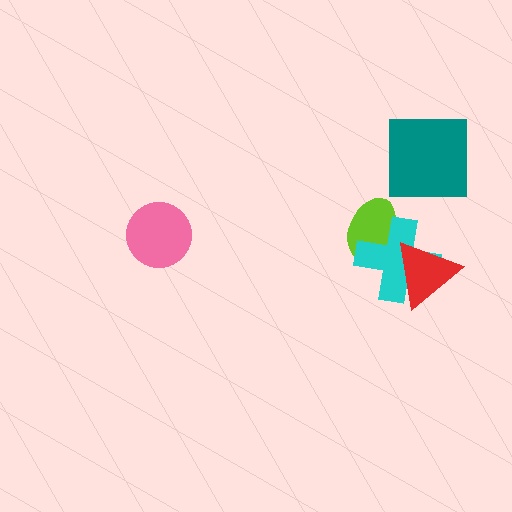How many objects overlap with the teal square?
0 objects overlap with the teal square.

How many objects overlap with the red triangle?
1 object overlaps with the red triangle.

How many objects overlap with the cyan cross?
2 objects overlap with the cyan cross.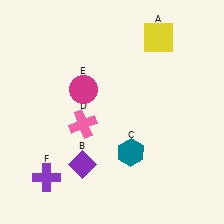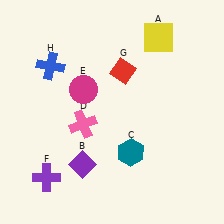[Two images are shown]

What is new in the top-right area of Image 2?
A red diamond (G) was added in the top-right area of Image 2.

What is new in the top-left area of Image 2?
A blue cross (H) was added in the top-left area of Image 2.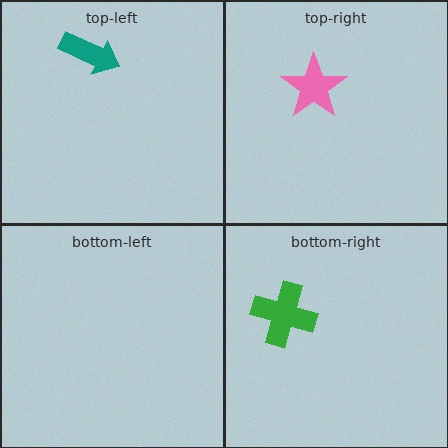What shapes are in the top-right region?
The pink star.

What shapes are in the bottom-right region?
The green cross.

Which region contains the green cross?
The bottom-right region.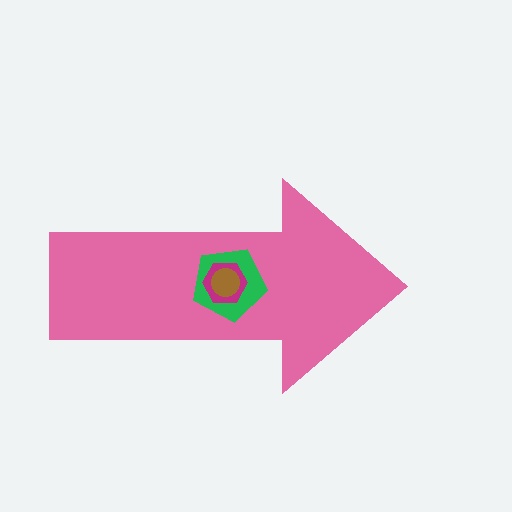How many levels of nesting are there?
4.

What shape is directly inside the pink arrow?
The green pentagon.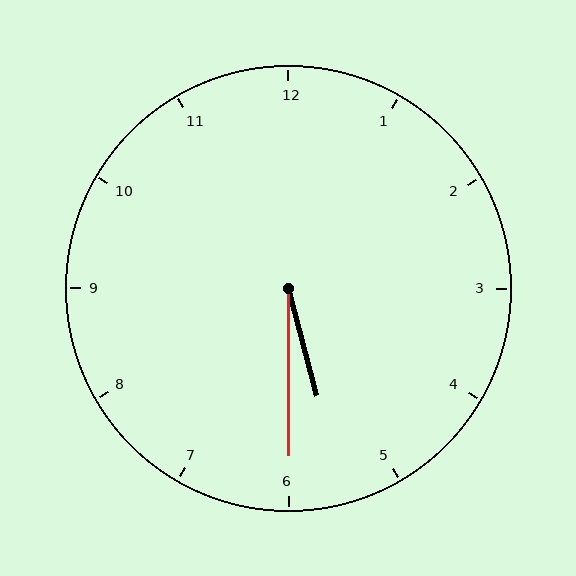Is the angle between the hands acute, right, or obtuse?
It is acute.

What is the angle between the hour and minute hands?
Approximately 15 degrees.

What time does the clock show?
5:30.